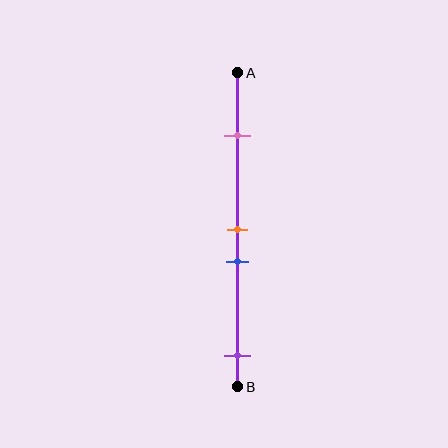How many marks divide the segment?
There are 4 marks dividing the segment.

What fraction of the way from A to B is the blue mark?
The blue mark is approximately 60% (0.6) of the way from A to B.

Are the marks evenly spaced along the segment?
No, the marks are not evenly spaced.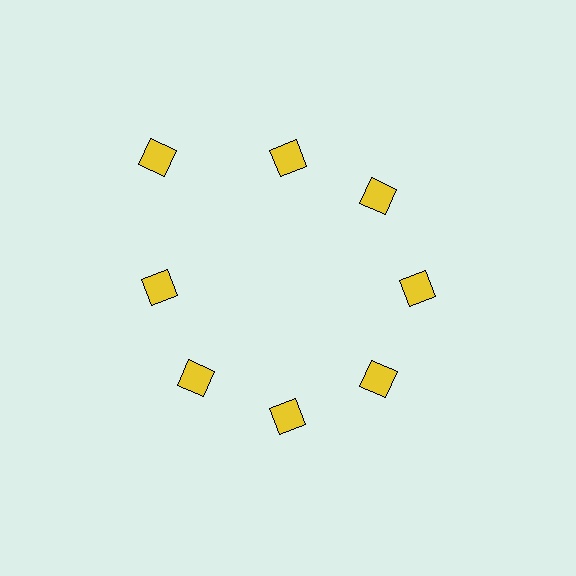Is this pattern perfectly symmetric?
No. The 8 yellow diamonds are arranged in a ring, but one element near the 10 o'clock position is pushed outward from the center, breaking the 8-fold rotational symmetry.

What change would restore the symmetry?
The symmetry would be restored by moving it inward, back onto the ring so that all 8 diamonds sit at equal angles and equal distance from the center.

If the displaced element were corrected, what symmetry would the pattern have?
It would have 8-fold rotational symmetry — the pattern would map onto itself every 45 degrees.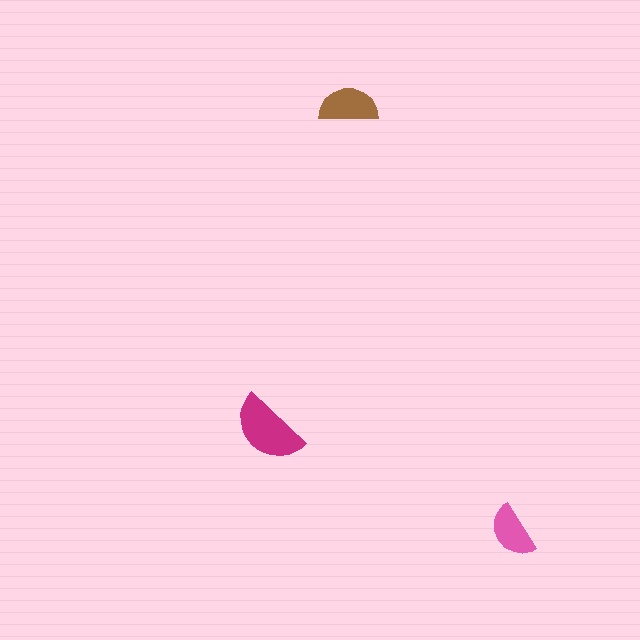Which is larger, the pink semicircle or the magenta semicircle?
The magenta one.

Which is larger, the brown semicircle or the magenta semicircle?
The magenta one.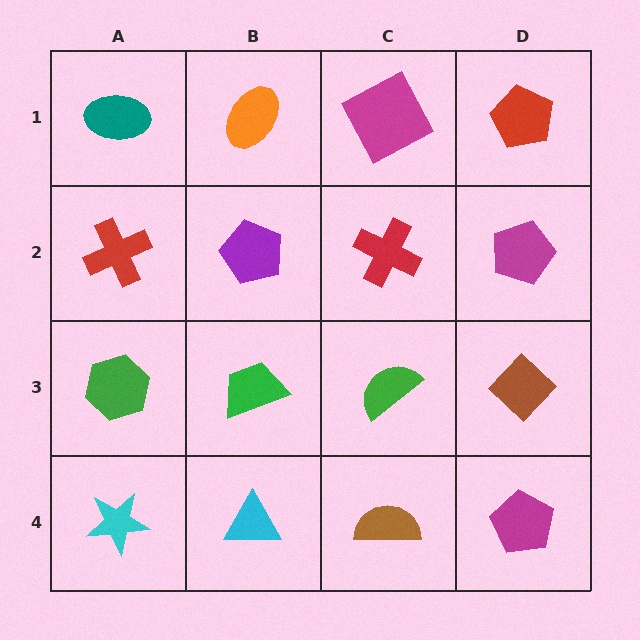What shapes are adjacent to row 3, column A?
A red cross (row 2, column A), a cyan star (row 4, column A), a green trapezoid (row 3, column B).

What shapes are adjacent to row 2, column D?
A red pentagon (row 1, column D), a brown diamond (row 3, column D), a red cross (row 2, column C).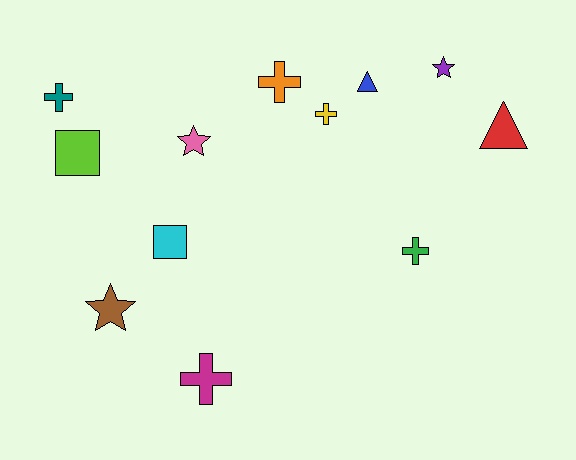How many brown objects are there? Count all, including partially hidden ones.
There is 1 brown object.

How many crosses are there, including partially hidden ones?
There are 5 crosses.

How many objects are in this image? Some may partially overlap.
There are 12 objects.